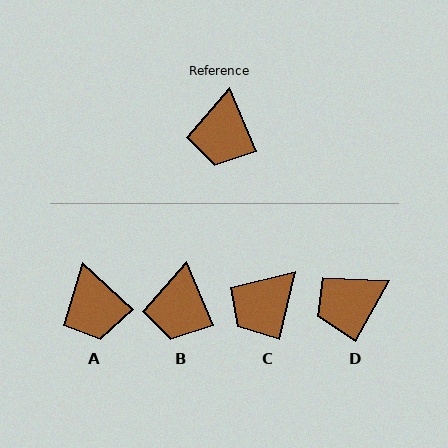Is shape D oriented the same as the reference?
No, it is off by about 52 degrees.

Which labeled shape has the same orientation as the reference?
B.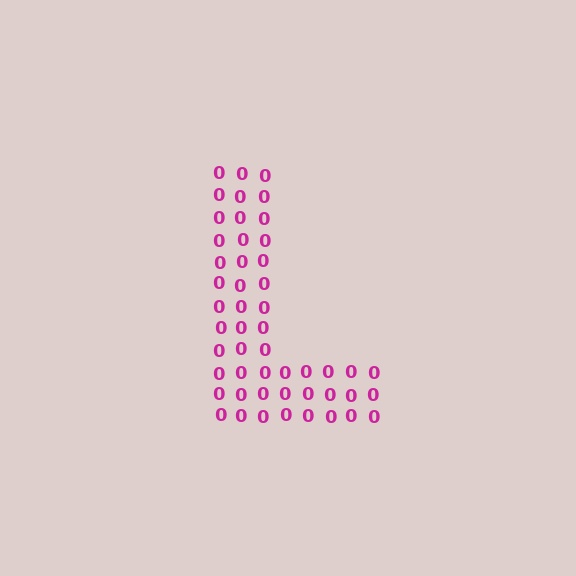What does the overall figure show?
The overall figure shows the letter L.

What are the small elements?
The small elements are digit 0's.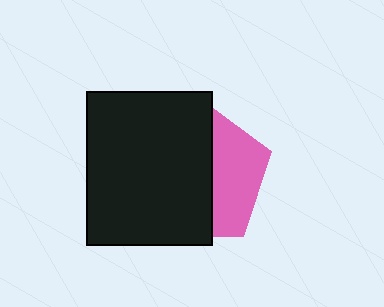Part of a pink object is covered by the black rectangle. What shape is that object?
It is a pentagon.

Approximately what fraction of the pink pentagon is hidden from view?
Roughly 65% of the pink pentagon is hidden behind the black rectangle.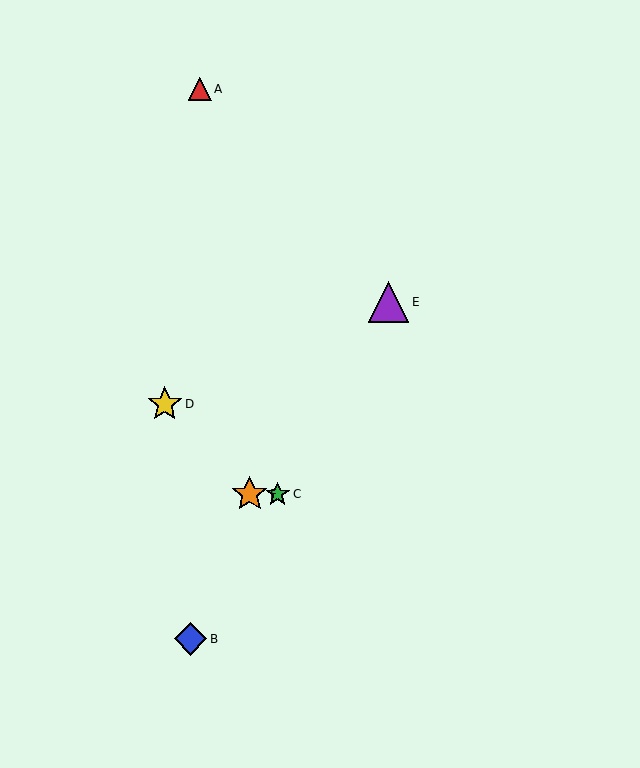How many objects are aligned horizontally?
2 objects (C, F) are aligned horizontally.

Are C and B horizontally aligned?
No, C is at y≈494 and B is at y≈639.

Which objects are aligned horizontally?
Objects C, F are aligned horizontally.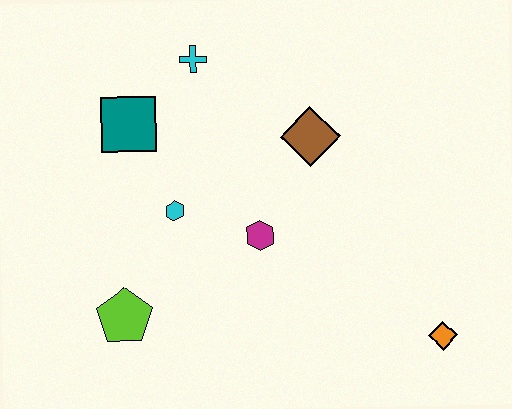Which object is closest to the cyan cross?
The teal square is closest to the cyan cross.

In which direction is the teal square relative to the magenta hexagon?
The teal square is to the left of the magenta hexagon.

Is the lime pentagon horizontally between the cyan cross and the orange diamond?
No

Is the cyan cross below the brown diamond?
No